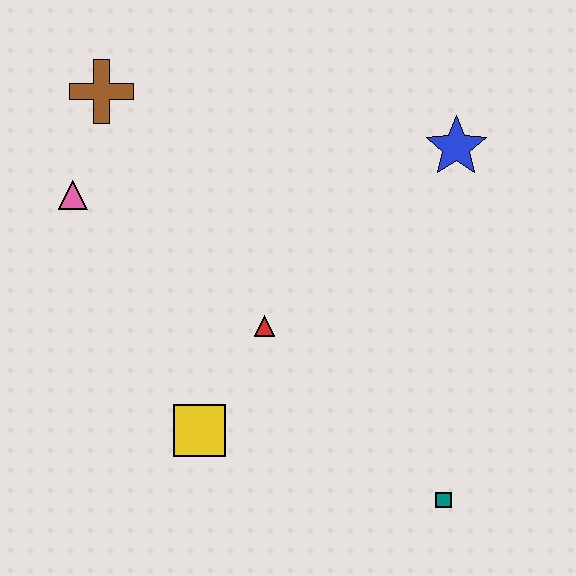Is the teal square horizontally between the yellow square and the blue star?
Yes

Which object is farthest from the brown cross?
The teal square is farthest from the brown cross.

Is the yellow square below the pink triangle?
Yes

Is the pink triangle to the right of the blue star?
No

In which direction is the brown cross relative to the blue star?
The brown cross is to the left of the blue star.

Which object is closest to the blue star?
The red triangle is closest to the blue star.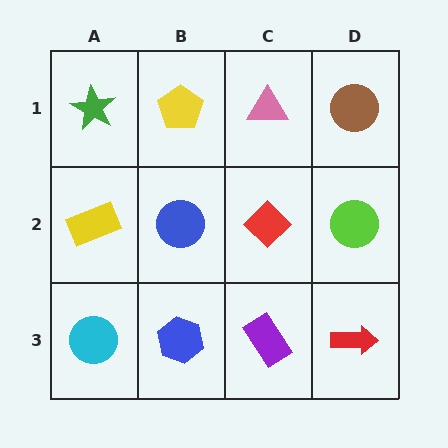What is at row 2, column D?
A lime circle.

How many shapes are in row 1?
4 shapes.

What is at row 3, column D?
A red arrow.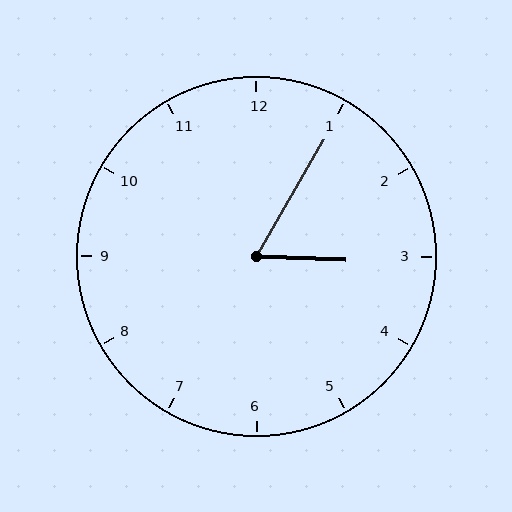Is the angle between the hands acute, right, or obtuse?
It is acute.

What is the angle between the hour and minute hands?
Approximately 62 degrees.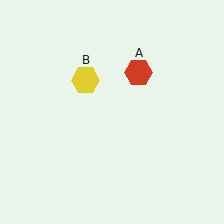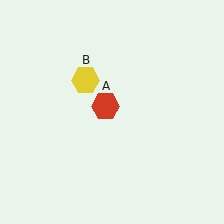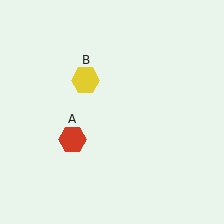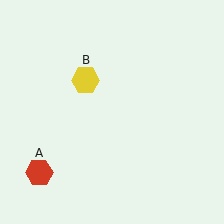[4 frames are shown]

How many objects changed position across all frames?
1 object changed position: red hexagon (object A).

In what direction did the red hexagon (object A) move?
The red hexagon (object A) moved down and to the left.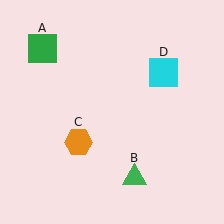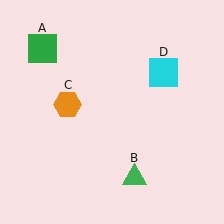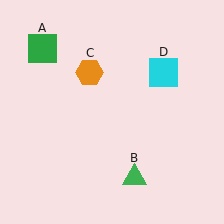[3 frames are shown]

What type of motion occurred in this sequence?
The orange hexagon (object C) rotated clockwise around the center of the scene.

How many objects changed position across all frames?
1 object changed position: orange hexagon (object C).